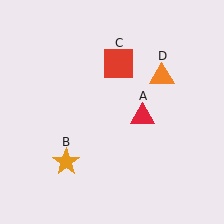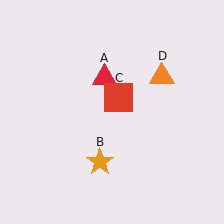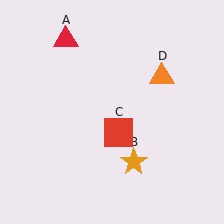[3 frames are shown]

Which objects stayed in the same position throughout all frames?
Orange triangle (object D) remained stationary.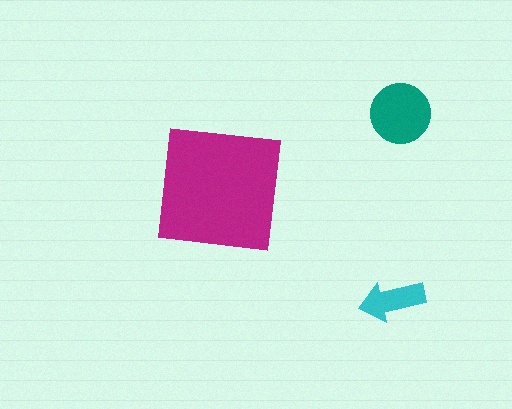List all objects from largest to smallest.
The magenta square, the teal circle, the cyan arrow.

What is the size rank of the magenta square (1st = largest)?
1st.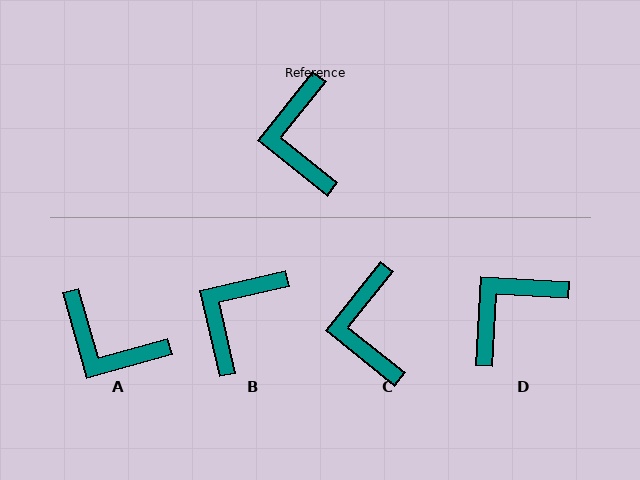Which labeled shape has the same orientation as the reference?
C.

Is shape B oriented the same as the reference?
No, it is off by about 38 degrees.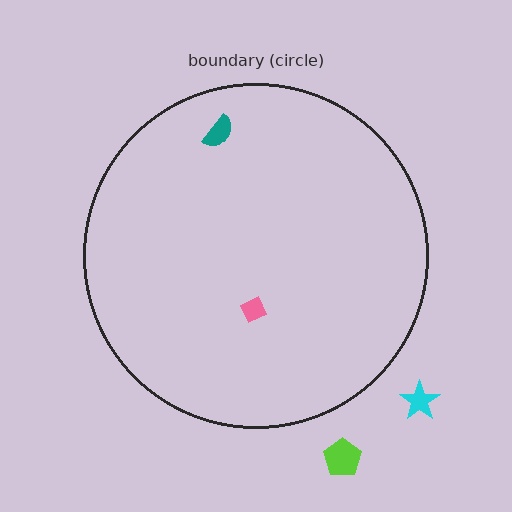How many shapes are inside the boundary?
2 inside, 2 outside.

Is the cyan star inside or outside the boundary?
Outside.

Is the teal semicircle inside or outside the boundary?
Inside.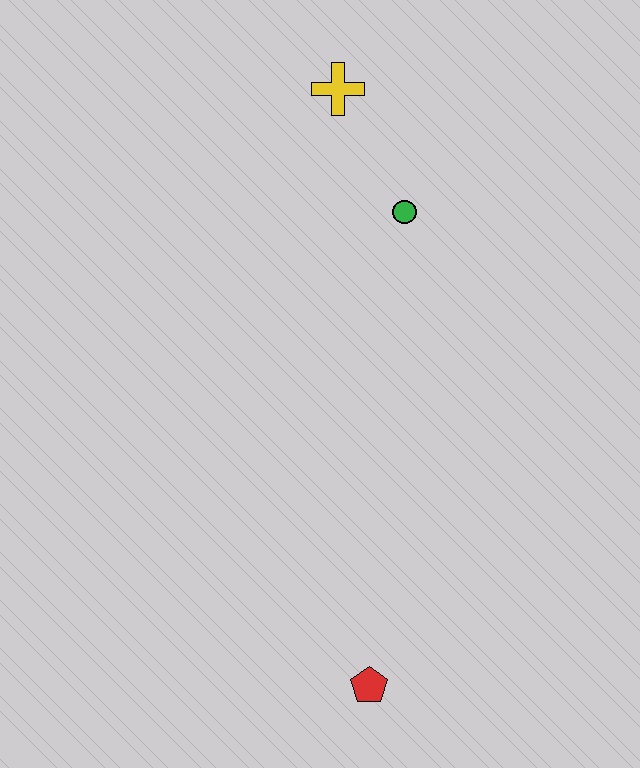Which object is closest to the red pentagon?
The green circle is closest to the red pentagon.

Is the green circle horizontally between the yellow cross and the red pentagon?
No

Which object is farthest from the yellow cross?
The red pentagon is farthest from the yellow cross.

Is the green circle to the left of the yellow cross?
No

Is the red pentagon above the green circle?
No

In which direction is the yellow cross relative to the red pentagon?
The yellow cross is above the red pentagon.